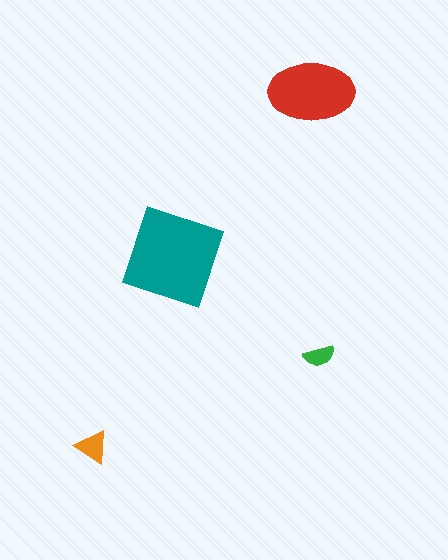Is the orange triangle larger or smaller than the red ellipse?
Smaller.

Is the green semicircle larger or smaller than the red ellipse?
Smaller.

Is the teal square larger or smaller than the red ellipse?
Larger.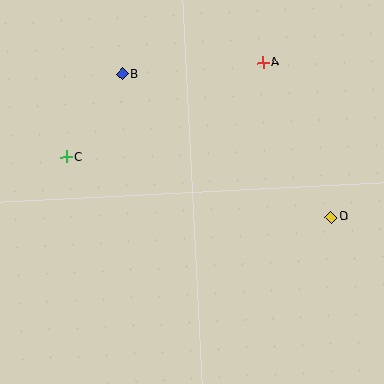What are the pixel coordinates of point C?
Point C is at (66, 157).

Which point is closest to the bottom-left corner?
Point C is closest to the bottom-left corner.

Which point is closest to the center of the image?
Point C at (66, 157) is closest to the center.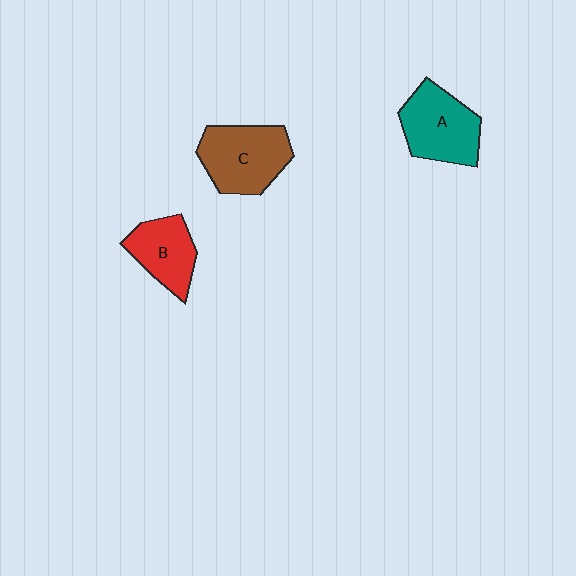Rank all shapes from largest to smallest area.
From largest to smallest: C (brown), A (teal), B (red).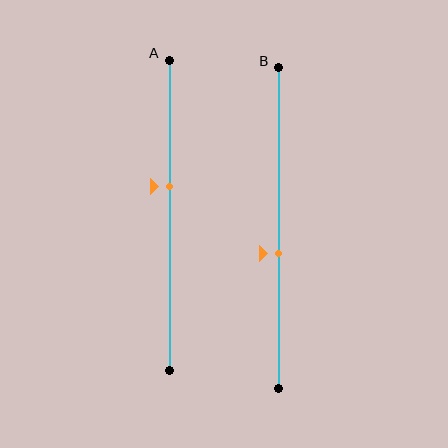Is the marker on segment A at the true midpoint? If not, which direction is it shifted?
No, the marker on segment A is shifted upward by about 9% of the segment length.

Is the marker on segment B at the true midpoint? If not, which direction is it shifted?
No, the marker on segment B is shifted downward by about 8% of the segment length.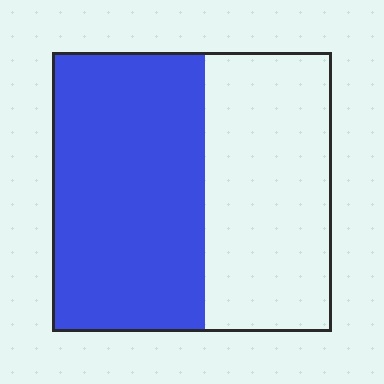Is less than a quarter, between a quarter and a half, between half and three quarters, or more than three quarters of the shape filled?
Between half and three quarters.